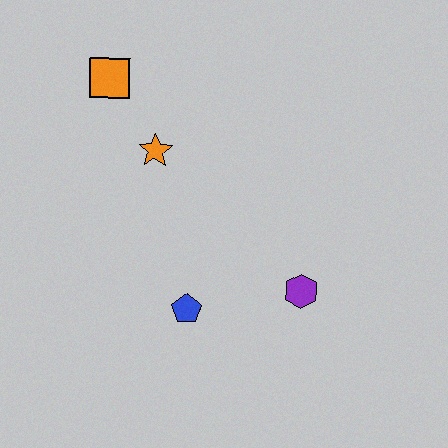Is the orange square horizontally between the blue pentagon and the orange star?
No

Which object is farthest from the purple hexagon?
The orange square is farthest from the purple hexagon.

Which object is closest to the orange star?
The orange square is closest to the orange star.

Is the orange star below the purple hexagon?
No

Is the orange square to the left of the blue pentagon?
Yes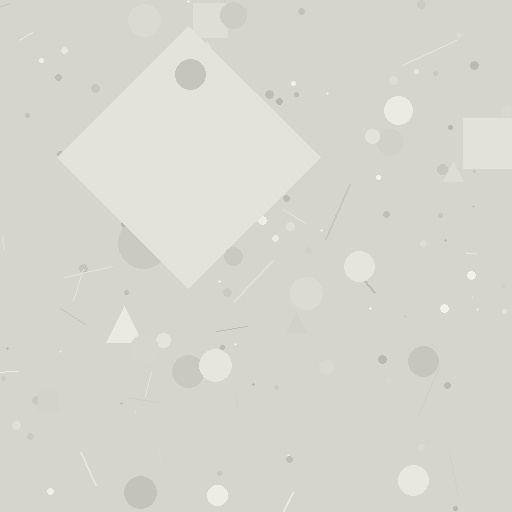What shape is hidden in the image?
A diamond is hidden in the image.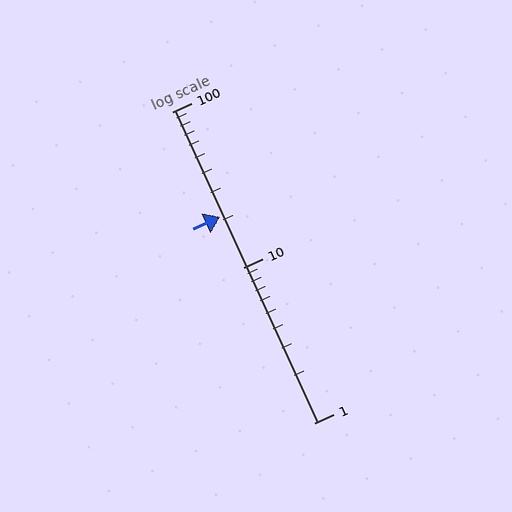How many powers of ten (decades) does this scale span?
The scale spans 2 decades, from 1 to 100.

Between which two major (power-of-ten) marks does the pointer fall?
The pointer is between 10 and 100.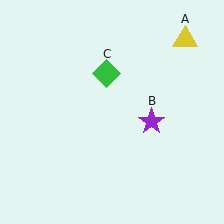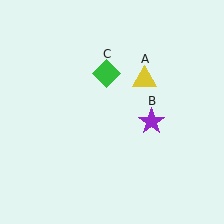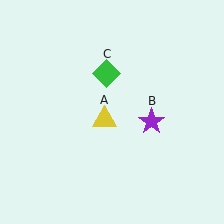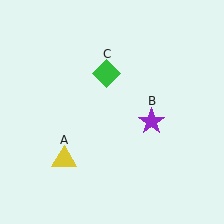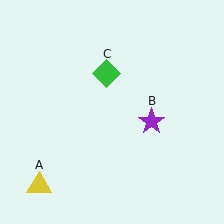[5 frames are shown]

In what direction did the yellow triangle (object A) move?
The yellow triangle (object A) moved down and to the left.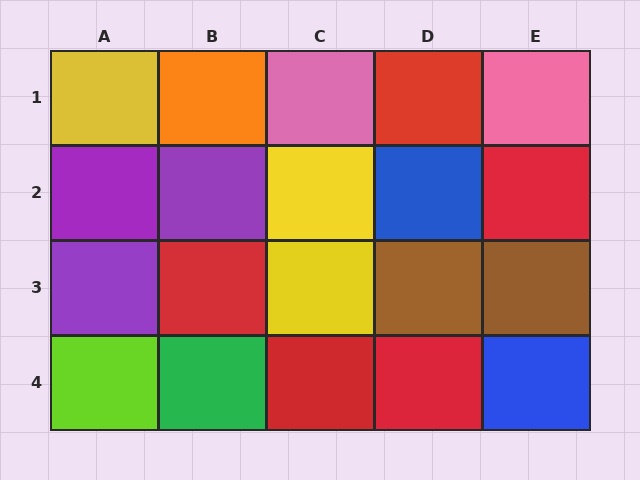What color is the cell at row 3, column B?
Red.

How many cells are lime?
1 cell is lime.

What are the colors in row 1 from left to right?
Yellow, orange, pink, red, pink.